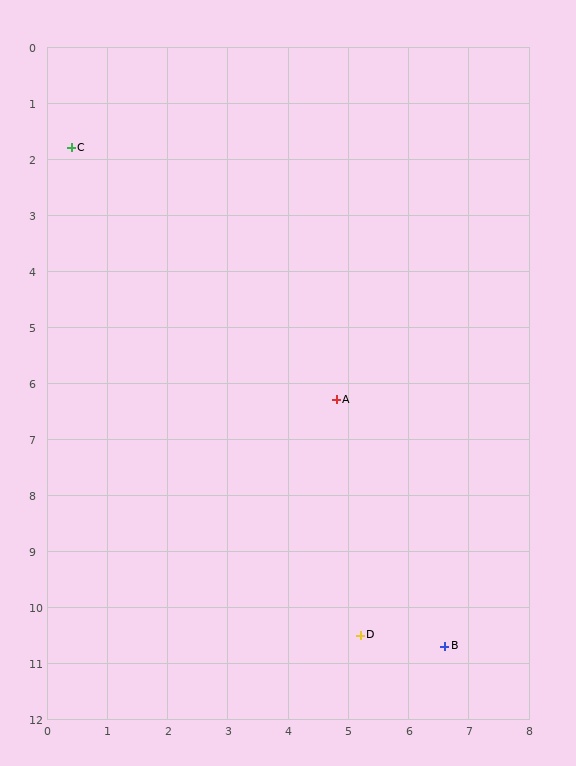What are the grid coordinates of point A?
Point A is at approximately (4.8, 6.3).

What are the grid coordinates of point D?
Point D is at approximately (5.2, 10.5).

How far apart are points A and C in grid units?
Points A and C are about 6.3 grid units apart.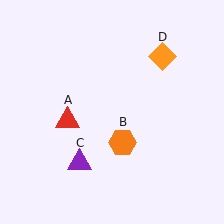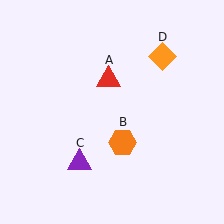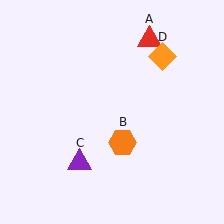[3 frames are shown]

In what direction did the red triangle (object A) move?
The red triangle (object A) moved up and to the right.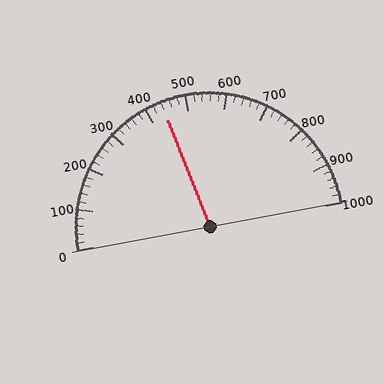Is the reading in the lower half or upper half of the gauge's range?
The reading is in the lower half of the range (0 to 1000).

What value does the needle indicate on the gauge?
The needle indicates approximately 440.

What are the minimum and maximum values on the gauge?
The gauge ranges from 0 to 1000.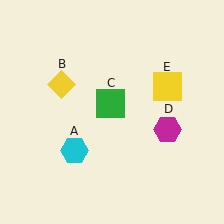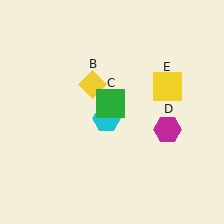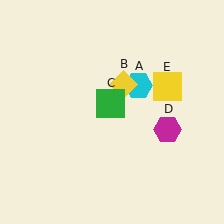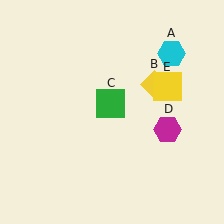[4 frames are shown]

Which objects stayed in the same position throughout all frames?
Green square (object C) and magenta hexagon (object D) and yellow square (object E) remained stationary.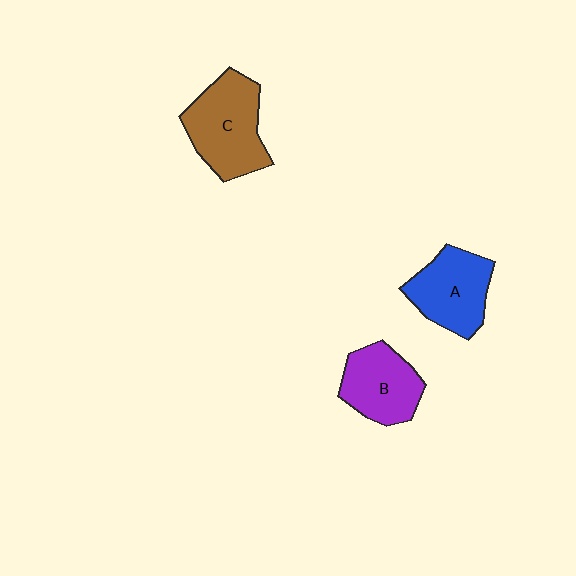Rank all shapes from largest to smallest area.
From largest to smallest: C (brown), A (blue), B (purple).